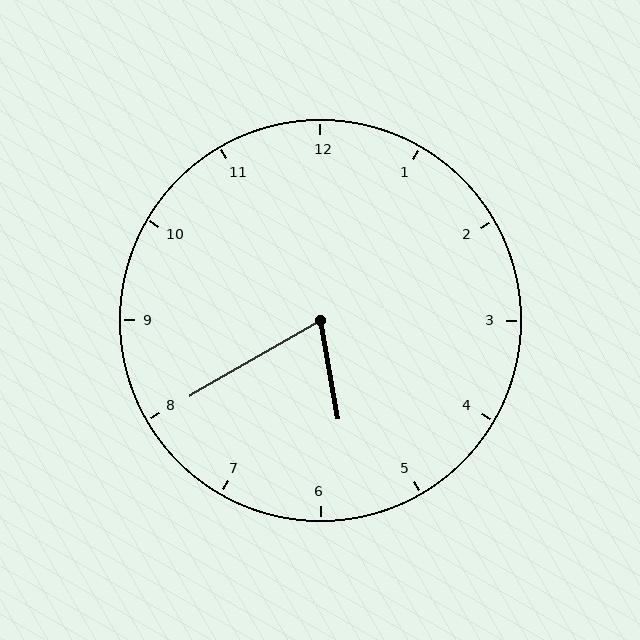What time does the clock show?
5:40.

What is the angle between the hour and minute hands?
Approximately 70 degrees.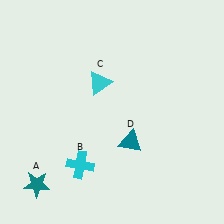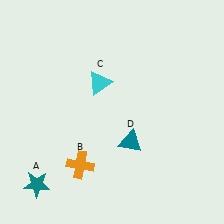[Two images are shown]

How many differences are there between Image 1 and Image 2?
There is 1 difference between the two images.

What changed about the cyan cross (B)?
In Image 1, B is cyan. In Image 2, it changed to orange.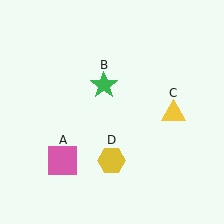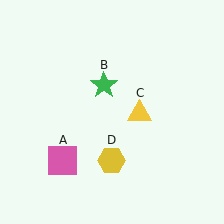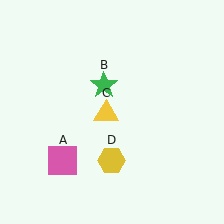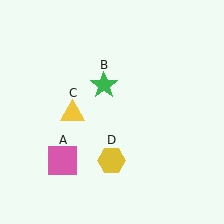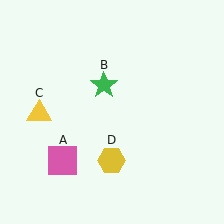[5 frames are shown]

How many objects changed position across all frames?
1 object changed position: yellow triangle (object C).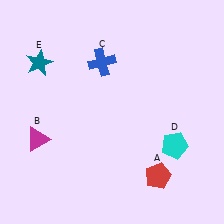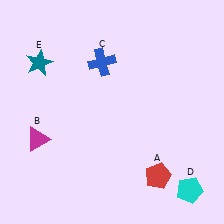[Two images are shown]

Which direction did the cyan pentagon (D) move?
The cyan pentagon (D) moved down.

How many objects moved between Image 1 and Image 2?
1 object moved between the two images.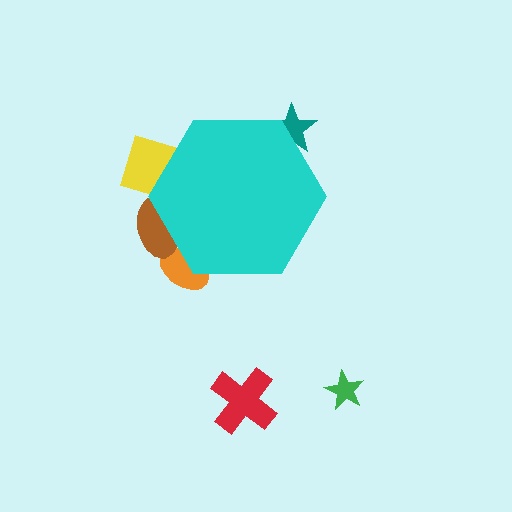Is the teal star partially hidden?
Yes, the teal star is partially hidden behind the cyan hexagon.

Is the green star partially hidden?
No, the green star is fully visible.